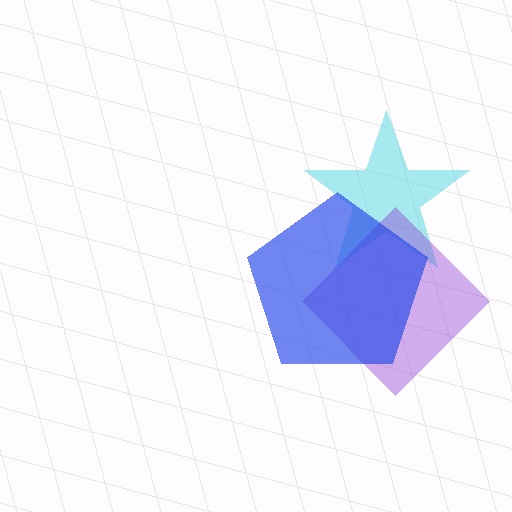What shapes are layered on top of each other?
The layered shapes are: a cyan star, a purple diamond, a blue pentagon.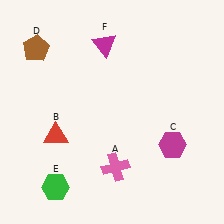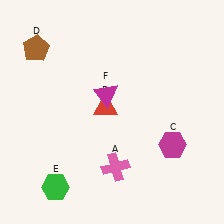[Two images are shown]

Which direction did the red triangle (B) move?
The red triangle (B) moved right.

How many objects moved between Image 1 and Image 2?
2 objects moved between the two images.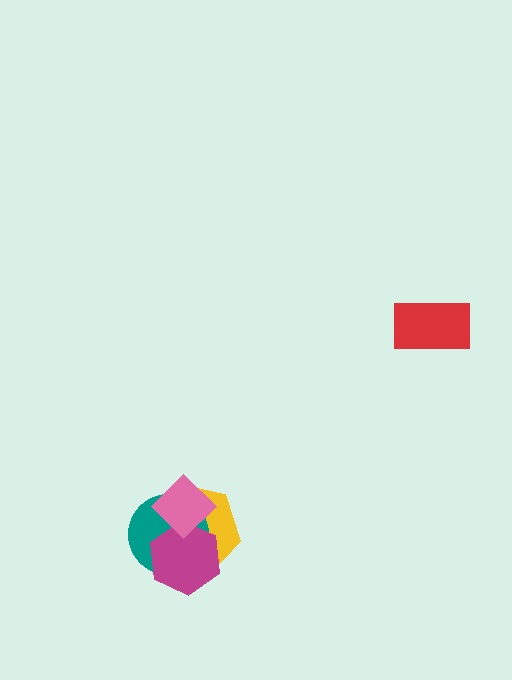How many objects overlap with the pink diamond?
3 objects overlap with the pink diamond.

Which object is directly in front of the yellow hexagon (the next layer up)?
The teal circle is directly in front of the yellow hexagon.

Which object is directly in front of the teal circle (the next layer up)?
The magenta hexagon is directly in front of the teal circle.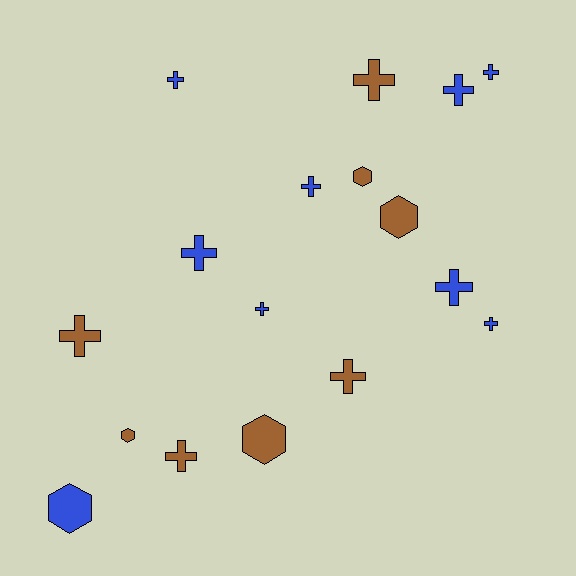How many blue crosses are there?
There are 8 blue crosses.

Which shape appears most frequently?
Cross, with 12 objects.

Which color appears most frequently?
Blue, with 9 objects.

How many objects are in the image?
There are 17 objects.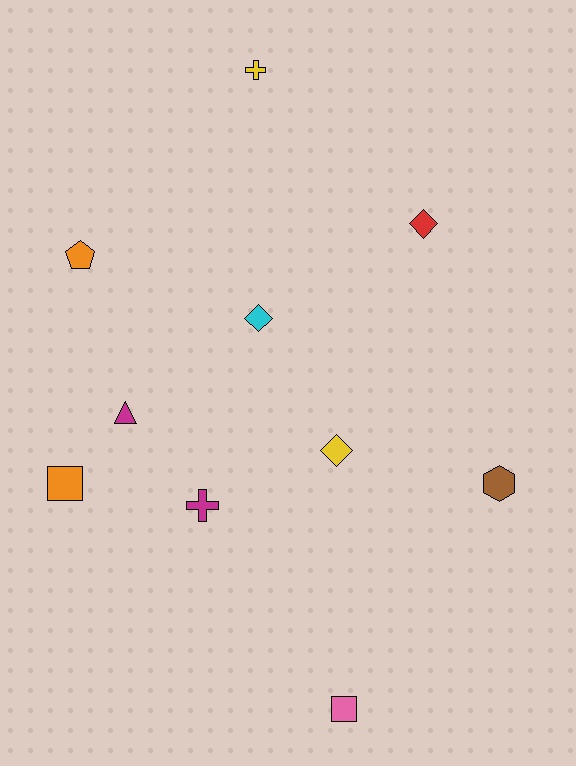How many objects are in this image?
There are 10 objects.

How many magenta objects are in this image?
There are 2 magenta objects.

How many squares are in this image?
There are 2 squares.